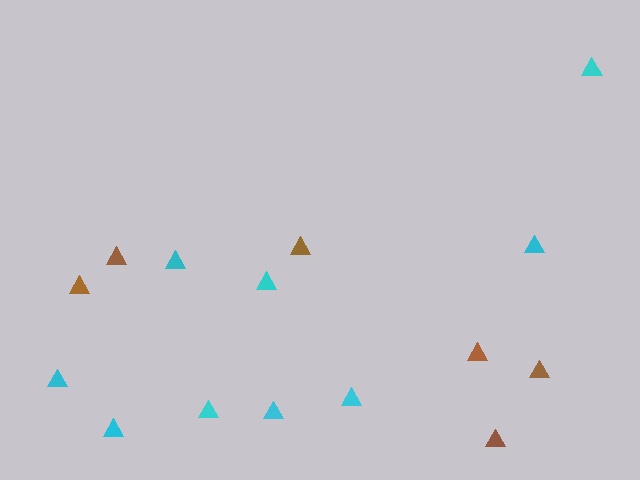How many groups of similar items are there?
There are 2 groups: one group of brown triangles (6) and one group of cyan triangles (9).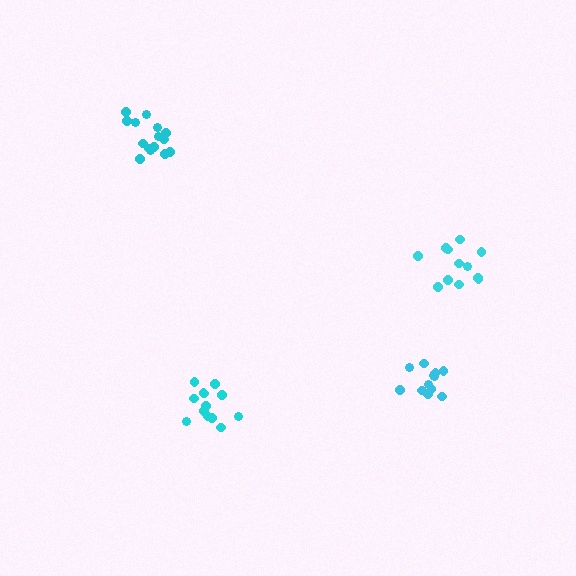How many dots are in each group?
Group 1: 12 dots, Group 2: 12 dots, Group 3: 13 dots, Group 4: 15 dots (52 total).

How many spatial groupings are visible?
There are 4 spatial groupings.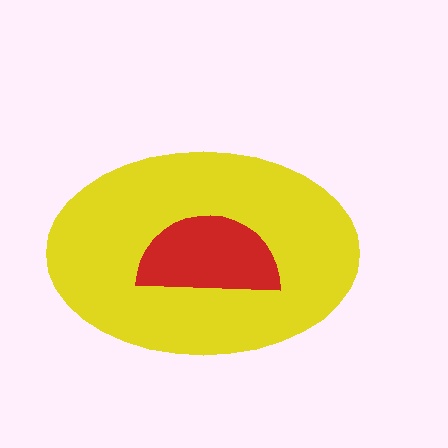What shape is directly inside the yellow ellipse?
The red semicircle.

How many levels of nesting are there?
2.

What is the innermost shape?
The red semicircle.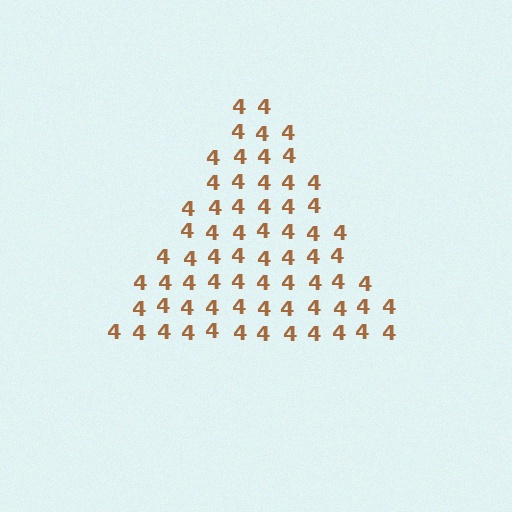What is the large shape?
The large shape is a triangle.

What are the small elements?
The small elements are digit 4's.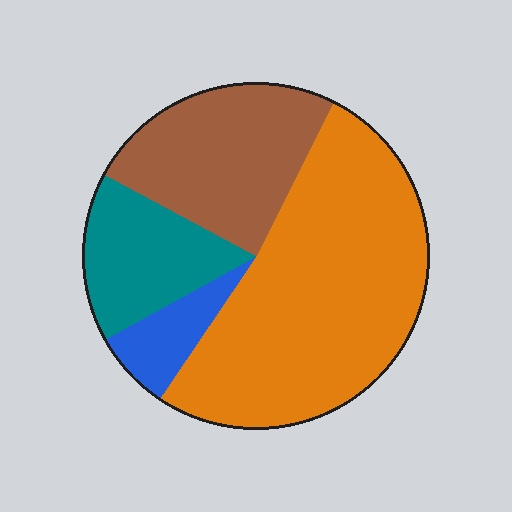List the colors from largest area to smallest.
From largest to smallest: orange, brown, teal, blue.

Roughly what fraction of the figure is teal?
Teal takes up about one sixth (1/6) of the figure.